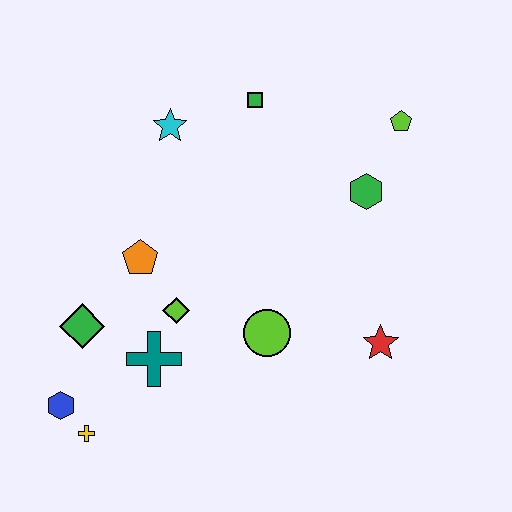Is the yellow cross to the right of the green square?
No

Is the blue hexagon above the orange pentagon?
No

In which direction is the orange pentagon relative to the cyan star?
The orange pentagon is below the cyan star.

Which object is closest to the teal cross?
The lime diamond is closest to the teal cross.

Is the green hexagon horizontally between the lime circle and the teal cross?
No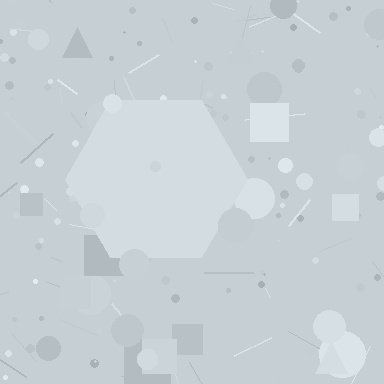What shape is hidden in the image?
A hexagon is hidden in the image.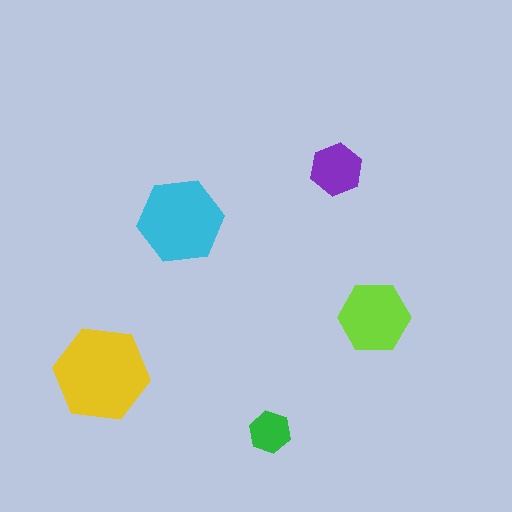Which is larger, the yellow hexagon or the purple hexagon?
The yellow one.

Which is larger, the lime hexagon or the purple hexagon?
The lime one.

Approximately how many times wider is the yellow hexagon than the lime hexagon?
About 1.5 times wider.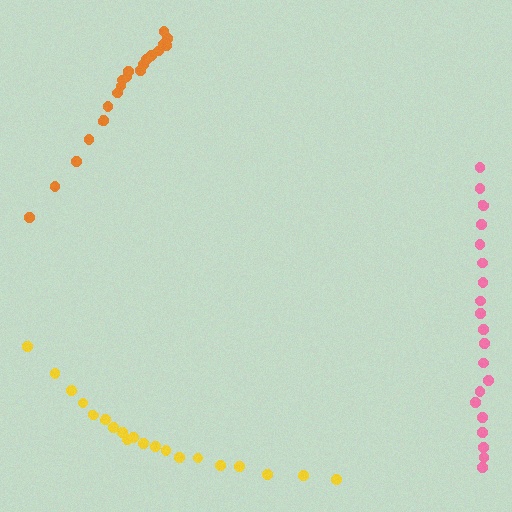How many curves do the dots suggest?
There are 3 distinct paths.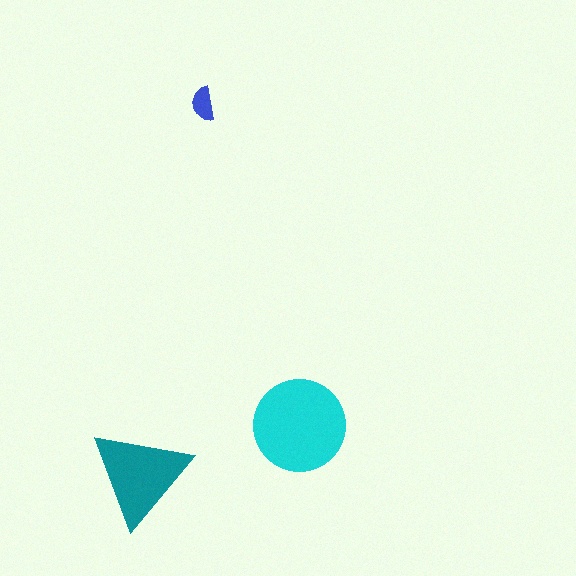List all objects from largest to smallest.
The cyan circle, the teal triangle, the blue semicircle.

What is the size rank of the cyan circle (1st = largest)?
1st.